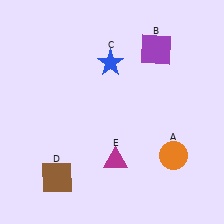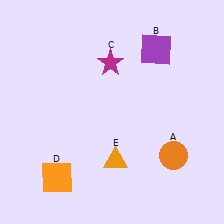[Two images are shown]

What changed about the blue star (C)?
In Image 1, C is blue. In Image 2, it changed to magenta.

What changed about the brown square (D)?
In Image 1, D is brown. In Image 2, it changed to orange.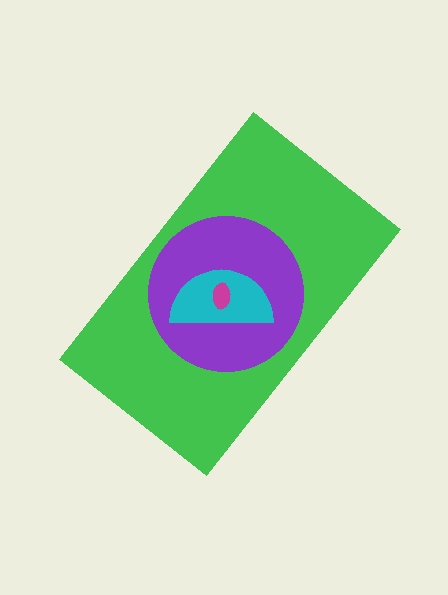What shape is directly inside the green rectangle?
The purple circle.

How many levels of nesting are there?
4.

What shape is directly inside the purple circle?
The cyan semicircle.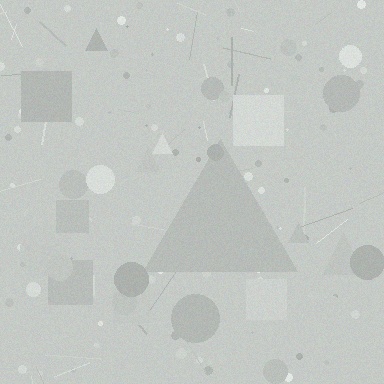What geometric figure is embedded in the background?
A triangle is embedded in the background.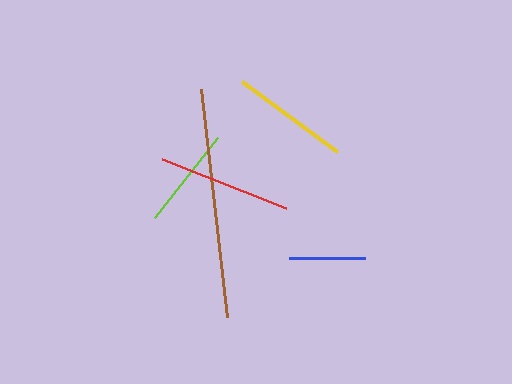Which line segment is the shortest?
The blue line is the shortest at approximately 77 pixels.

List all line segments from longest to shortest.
From longest to shortest: brown, red, yellow, lime, blue.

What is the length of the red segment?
The red segment is approximately 133 pixels long.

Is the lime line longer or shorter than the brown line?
The brown line is longer than the lime line.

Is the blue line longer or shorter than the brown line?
The brown line is longer than the blue line.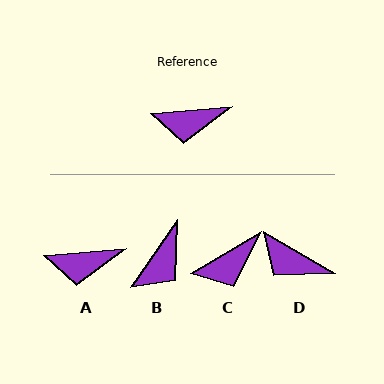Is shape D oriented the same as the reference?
No, it is off by about 35 degrees.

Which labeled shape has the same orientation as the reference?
A.